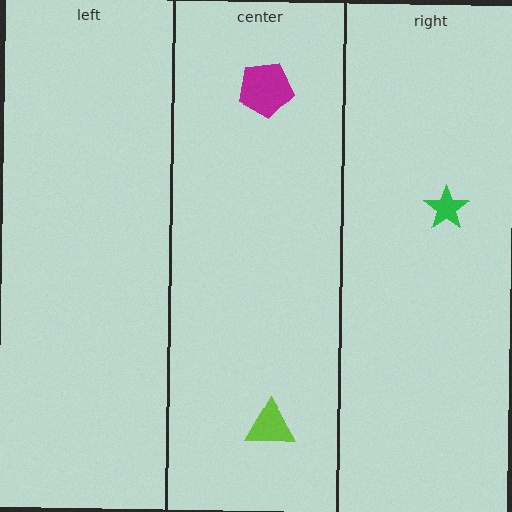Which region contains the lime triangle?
The center region.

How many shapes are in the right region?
1.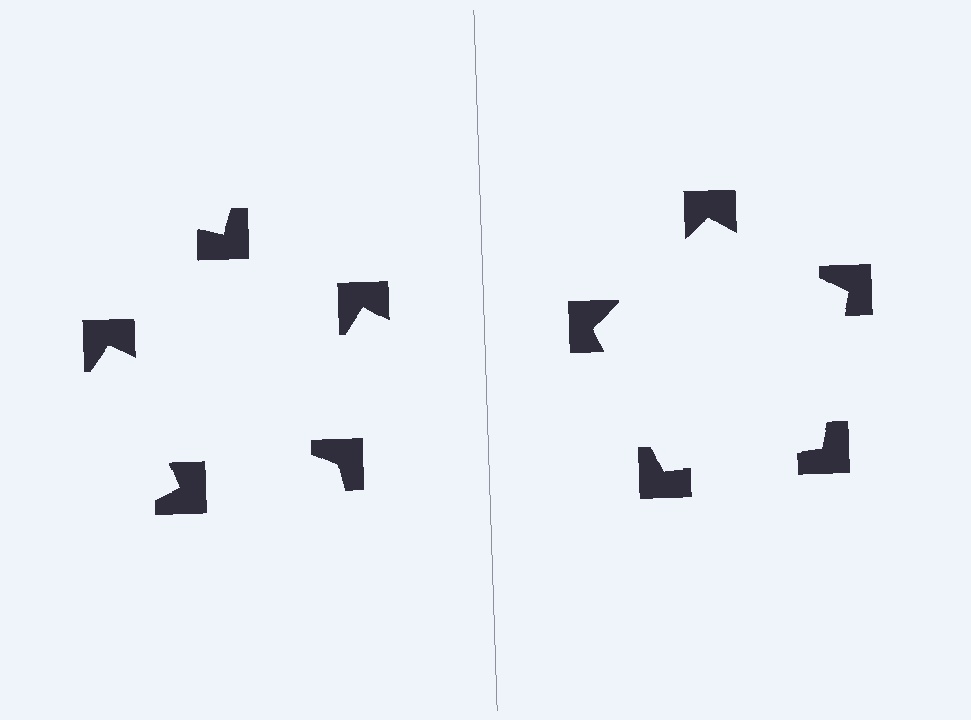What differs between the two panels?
The notched squares are positioned identically on both sides; only the wedge orientations differ. On the right they align to a pentagon; on the left they are misaligned.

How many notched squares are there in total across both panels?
10 — 5 on each side.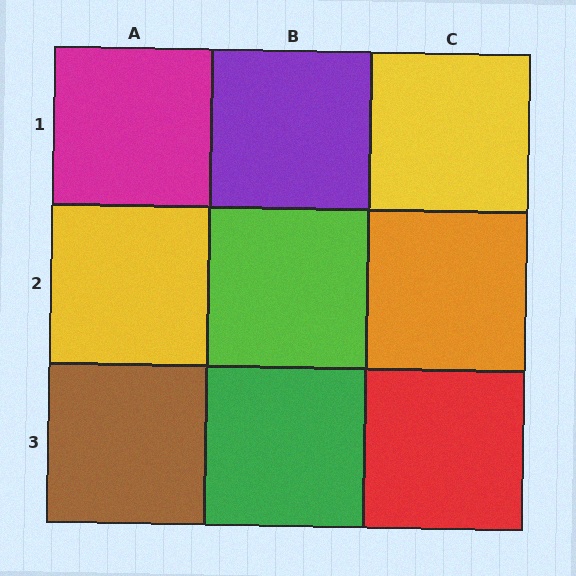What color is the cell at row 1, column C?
Yellow.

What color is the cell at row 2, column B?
Lime.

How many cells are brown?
1 cell is brown.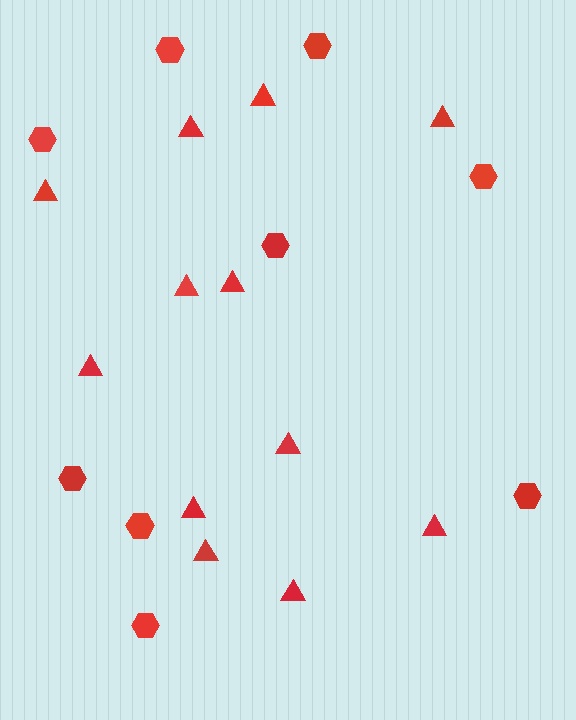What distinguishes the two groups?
There are 2 groups: one group of triangles (12) and one group of hexagons (9).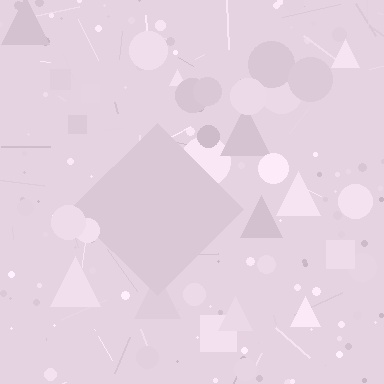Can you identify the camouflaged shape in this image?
The camouflaged shape is a diamond.